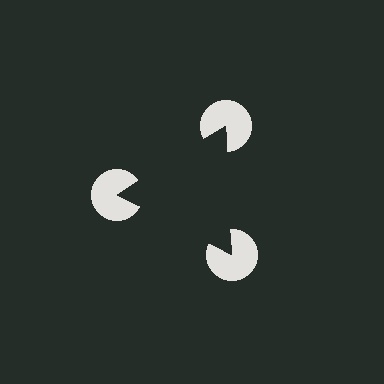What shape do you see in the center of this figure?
An illusory triangle — its edges are inferred from the aligned wedge cuts in the pac-man discs, not physically drawn.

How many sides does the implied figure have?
3 sides.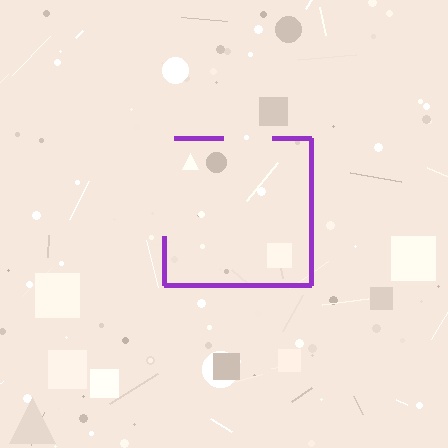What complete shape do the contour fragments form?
The contour fragments form a square.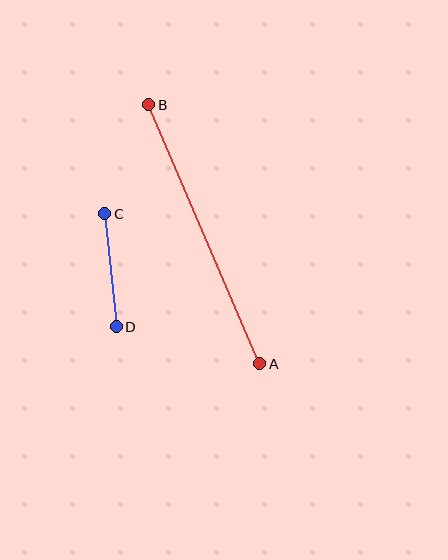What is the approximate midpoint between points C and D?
The midpoint is at approximately (110, 270) pixels.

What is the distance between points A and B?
The distance is approximately 282 pixels.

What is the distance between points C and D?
The distance is approximately 114 pixels.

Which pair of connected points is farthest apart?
Points A and B are farthest apart.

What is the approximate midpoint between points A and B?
The midpoint is at approximately (204, 234) pixels.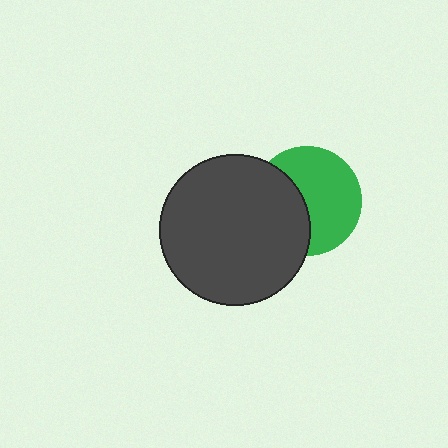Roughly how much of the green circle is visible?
About half of it is visible (roughly 59%).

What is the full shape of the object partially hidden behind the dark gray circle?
The partially hidden object is a green circle.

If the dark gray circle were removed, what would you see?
You would see the complete green circle.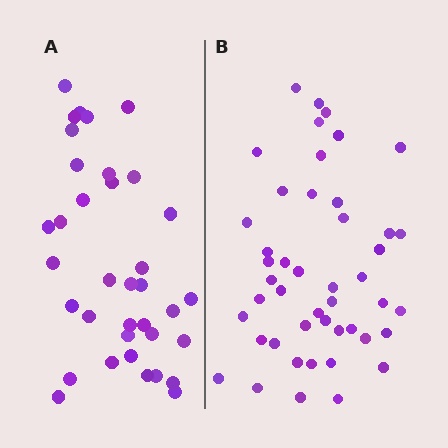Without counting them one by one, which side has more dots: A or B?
Region B (the right region) has more dots.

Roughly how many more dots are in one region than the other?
Region B has roughly 10 or so more dots than region A.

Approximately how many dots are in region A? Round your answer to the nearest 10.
About 40 dots. (The exact count is 36, which rounds to 40.)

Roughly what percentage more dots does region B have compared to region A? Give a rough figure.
About 30% more.